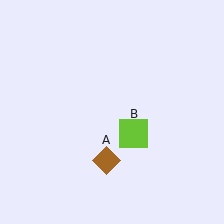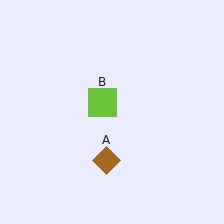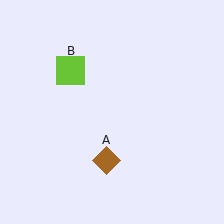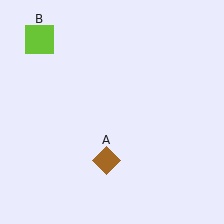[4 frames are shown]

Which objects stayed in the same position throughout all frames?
Brown diamond (object A) remained stationary.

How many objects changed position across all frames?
1 object changed position: lime square (object B).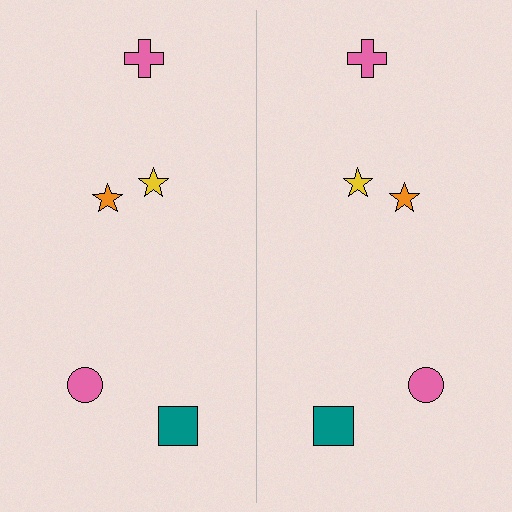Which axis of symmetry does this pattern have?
The pattern has a vertical axis of symmetry running through the center of the image.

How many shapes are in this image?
There are 10 shapes in this image.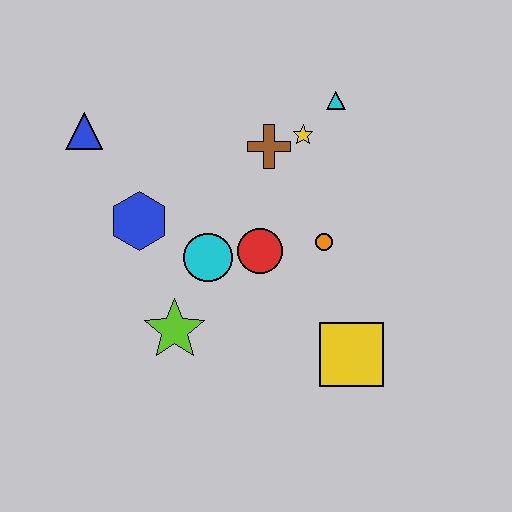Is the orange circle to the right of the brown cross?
Yes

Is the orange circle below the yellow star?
Yes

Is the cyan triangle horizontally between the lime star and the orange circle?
No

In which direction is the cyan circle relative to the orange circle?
The cyan circle is to the left of the orange circle.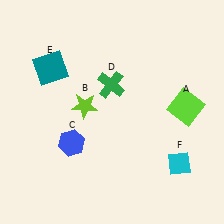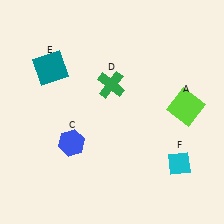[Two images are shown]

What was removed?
The lime star (B) was removed in Image 2.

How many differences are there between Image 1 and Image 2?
There is 1 difference between the two images.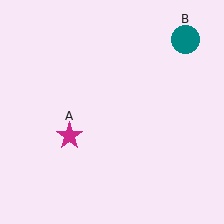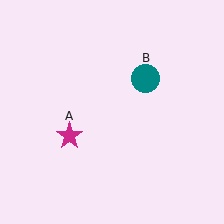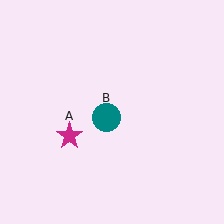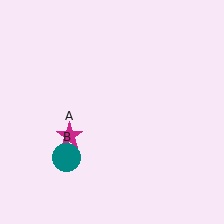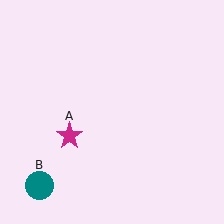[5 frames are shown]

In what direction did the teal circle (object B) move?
The teal circle (object B) moved down and to the left.